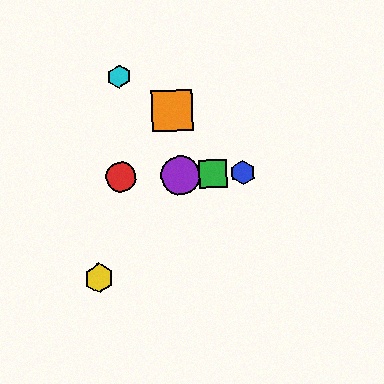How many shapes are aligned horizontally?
4 shapes (the red circle, the blue hexagon, the green square, the purple circle) are aligned horizontally.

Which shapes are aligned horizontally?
The red circle, the blue hexagon, the green square, the purple circle are aligned horizontally.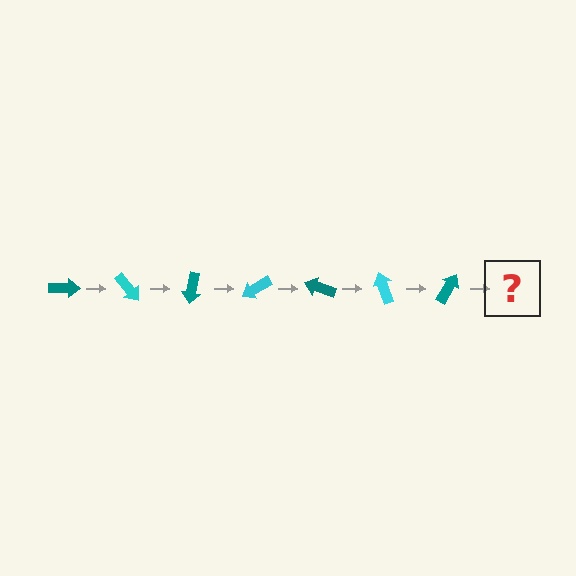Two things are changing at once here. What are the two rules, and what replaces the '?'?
The two rules are that it rotates 50 degrees each step and the color cycles through teal and cyan. The '?' should be a cyan arrow, rotated 350 degrees from the start.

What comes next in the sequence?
The next element should be a cyan arrow, rotated 350 degrees from the start.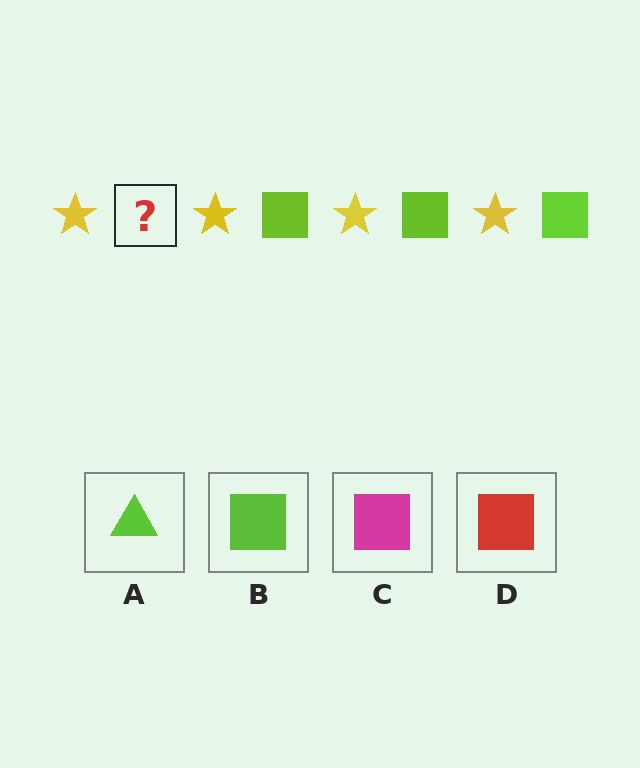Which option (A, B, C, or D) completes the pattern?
B.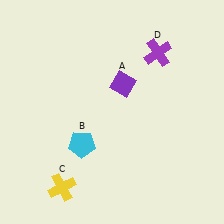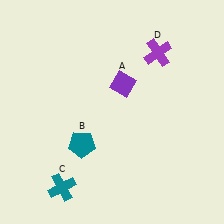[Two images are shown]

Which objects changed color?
B changed from cyan to teal. C changed from yellow to teal.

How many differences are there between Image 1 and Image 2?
There are 2 differences between the two images.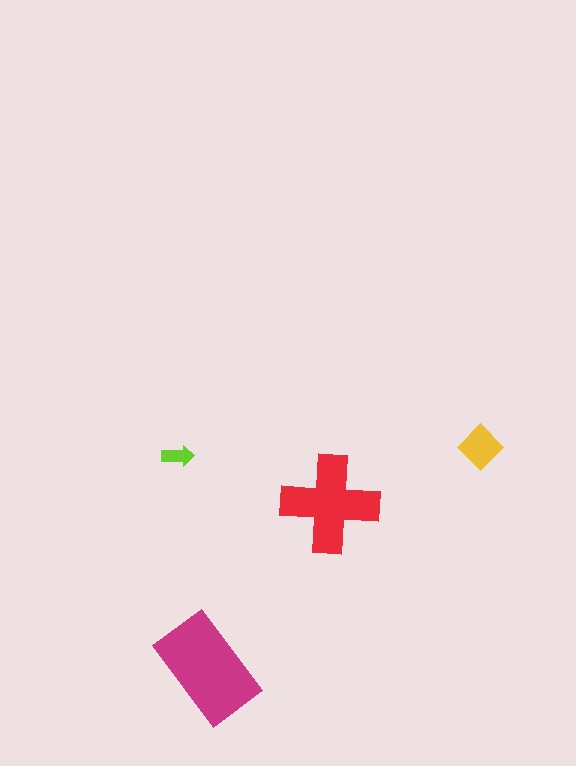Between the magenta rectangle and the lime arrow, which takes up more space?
The magenta rectangle.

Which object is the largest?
The magenta rectangle.